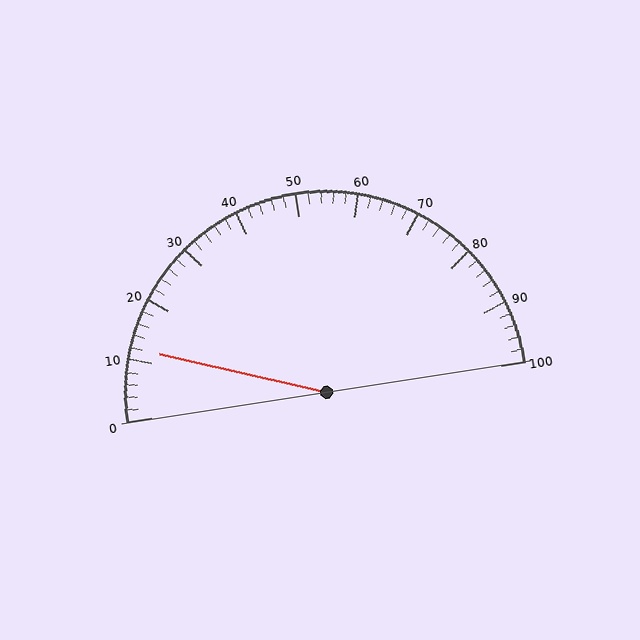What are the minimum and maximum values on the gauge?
The gauge ranges from 0 to 100.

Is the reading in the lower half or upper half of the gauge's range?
The reading is in the lower half of the range (0 to 100).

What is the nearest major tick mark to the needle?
The nearest major tick mark is 10.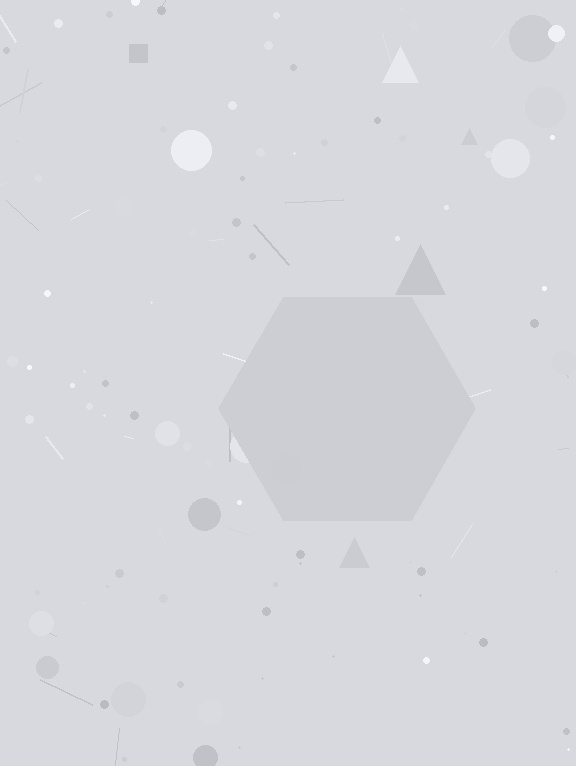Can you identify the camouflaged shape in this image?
The camouflaged shape is a hexagon.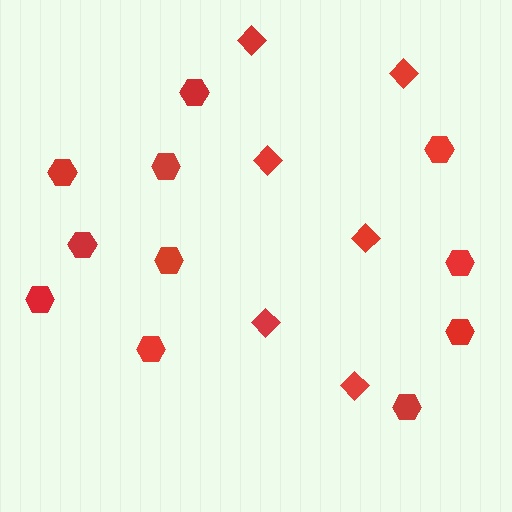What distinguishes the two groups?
There are 2 groups: one group of hexagons (11) and one group of diamonds (6).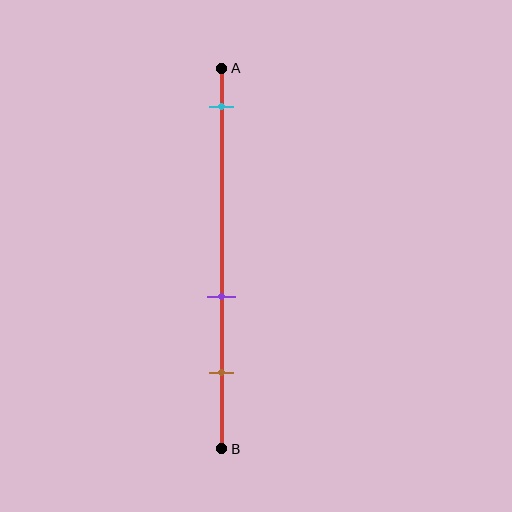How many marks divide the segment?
There are 3 marks dividing the segment.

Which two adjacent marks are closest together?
The purple and brown marks are the closest adjacent pair.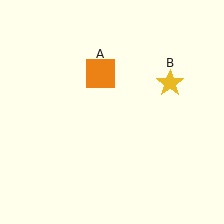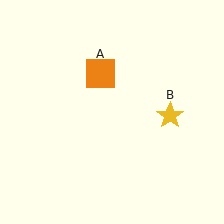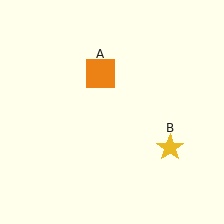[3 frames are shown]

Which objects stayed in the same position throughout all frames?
Orange square (object A) remained stationary.